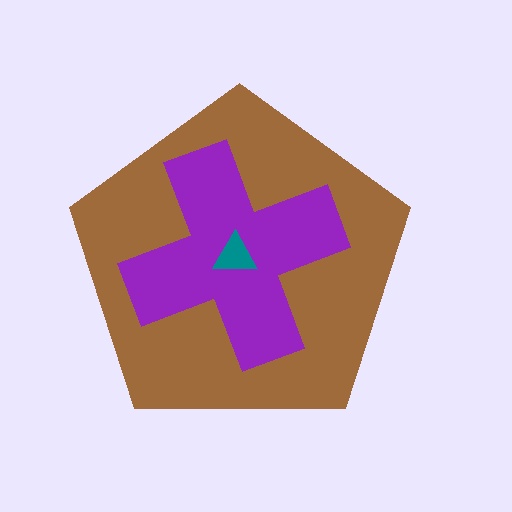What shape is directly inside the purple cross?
The teal triangle.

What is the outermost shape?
The brown pentagon.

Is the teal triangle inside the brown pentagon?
Yes.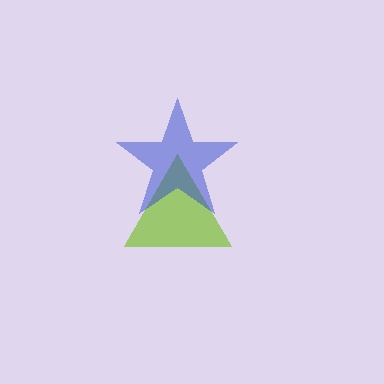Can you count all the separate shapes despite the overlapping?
Yes, there are 2 separate shapes.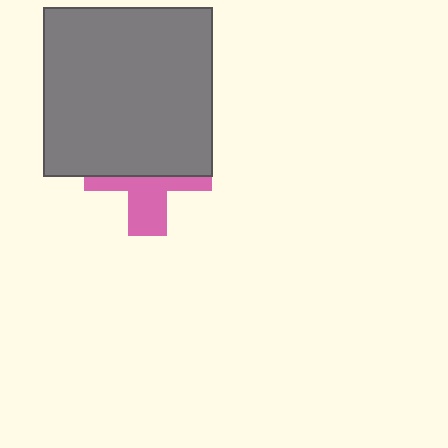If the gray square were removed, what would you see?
You would see the complete pink cross.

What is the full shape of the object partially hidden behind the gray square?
The partially hidden object is a pink cross.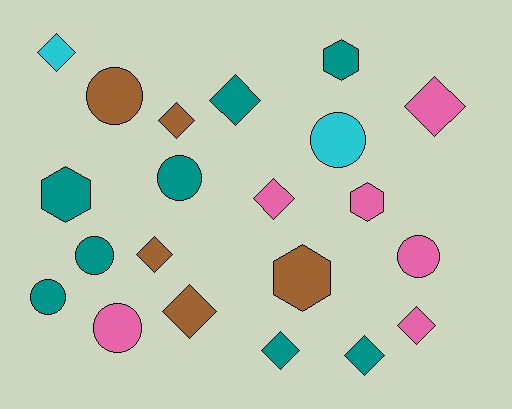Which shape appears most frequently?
Diamond, with 10 objects.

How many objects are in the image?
There are 21 objects.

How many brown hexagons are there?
There is 1 brown hexagon.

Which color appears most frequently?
Teal, with 8 objects.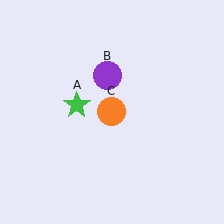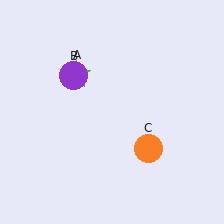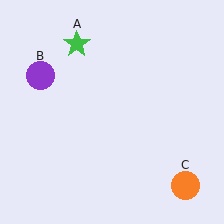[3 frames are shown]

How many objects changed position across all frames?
3 objects changed position: green star (object A), purple circle (object B), orange circle (object C).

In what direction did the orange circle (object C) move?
The orange circle (object C) moved down and to the right.